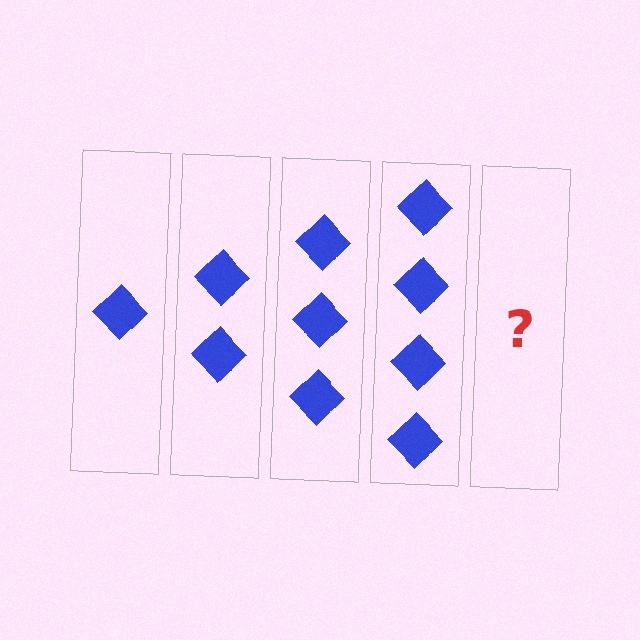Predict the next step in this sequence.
The next step is 5 diamonds.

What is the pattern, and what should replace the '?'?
The pattern is that each step adds one more diamond. The '?' should be 5 diamonds.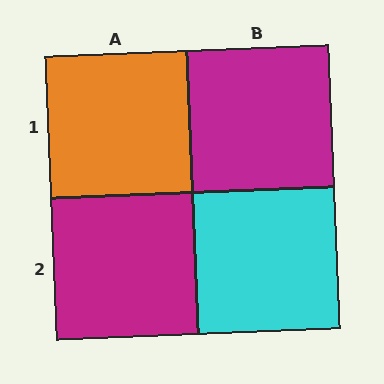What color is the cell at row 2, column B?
Cyan.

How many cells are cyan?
1 cell is cyan.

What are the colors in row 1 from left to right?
Orange, magenta.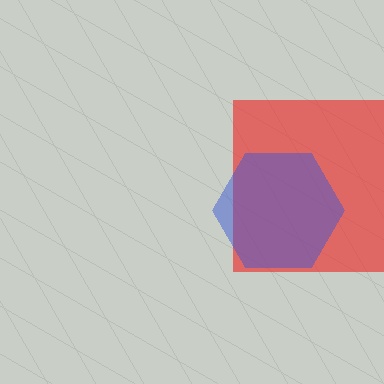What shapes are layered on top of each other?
The layered shapes are: a red square, a blue hexagon.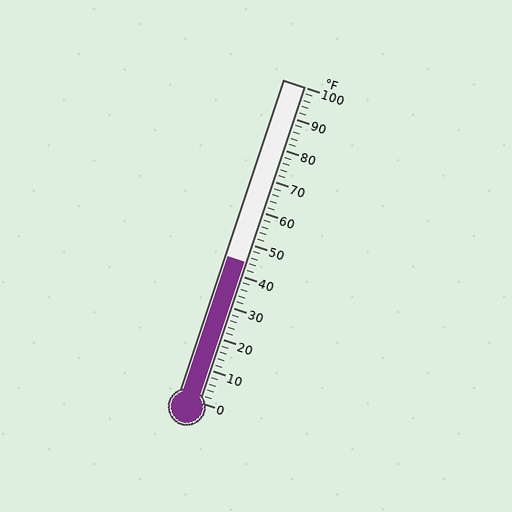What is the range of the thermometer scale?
The thermometer scale ranges from 0°F to 100°F.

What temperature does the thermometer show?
The thermometer shows approximately 44°F.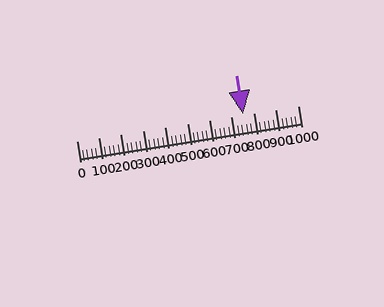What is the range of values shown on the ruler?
The ruler shows values from 0 to 1000.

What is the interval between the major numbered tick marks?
The major tick marks are spaced 100 units apart.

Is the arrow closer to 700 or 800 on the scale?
The arrow is closer to 800.